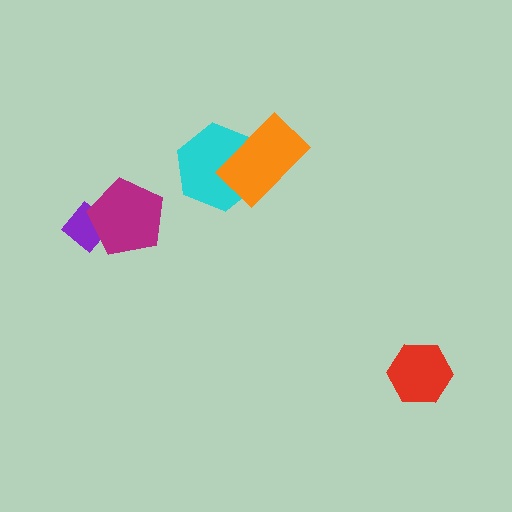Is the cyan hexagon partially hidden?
Yes, it is partially covered by another shape.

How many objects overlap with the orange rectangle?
1 object overlaps with the orange rectangle.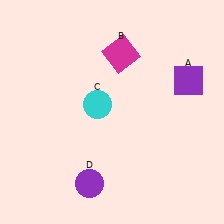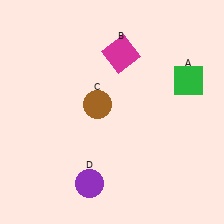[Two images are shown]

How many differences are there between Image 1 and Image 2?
There are 2 differences between the two images.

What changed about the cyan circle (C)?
In Image 1, C is cyan. In Image 2, it changed to brown.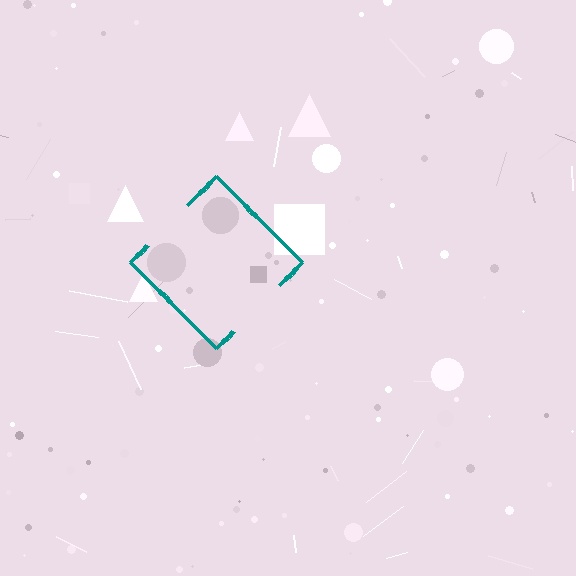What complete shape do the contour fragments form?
The contour fragments form a diamond.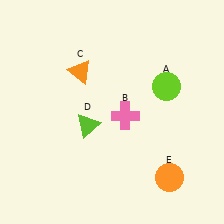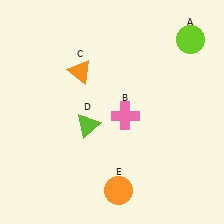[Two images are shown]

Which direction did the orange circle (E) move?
The orange circle (E) moved left.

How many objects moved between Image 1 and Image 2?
2 objects moved between the two images.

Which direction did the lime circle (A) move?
The lime circle (A) moved up.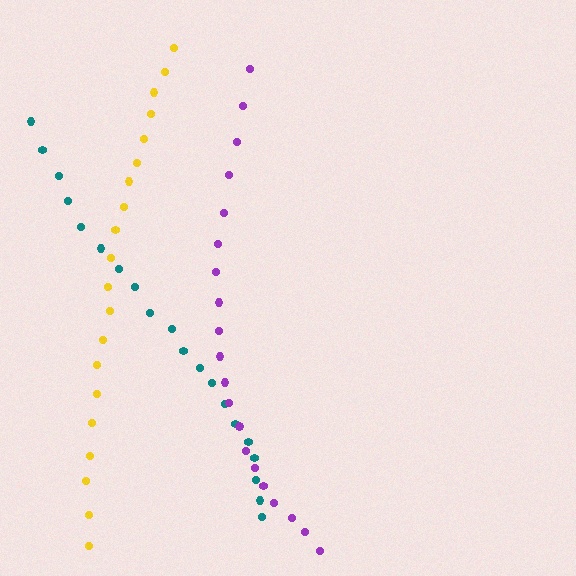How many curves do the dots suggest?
There are 3 distinct paths.